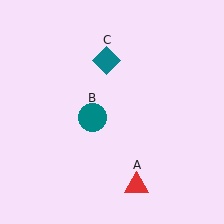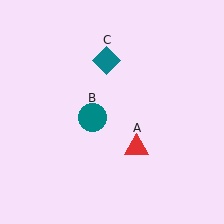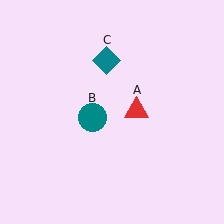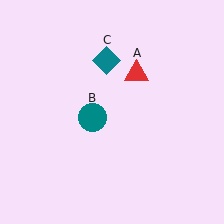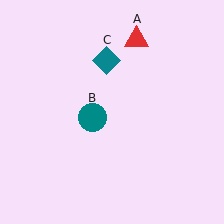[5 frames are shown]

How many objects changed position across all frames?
1 object changed position: red triangle (object A).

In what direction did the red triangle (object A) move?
The red triangle (object A) moved up.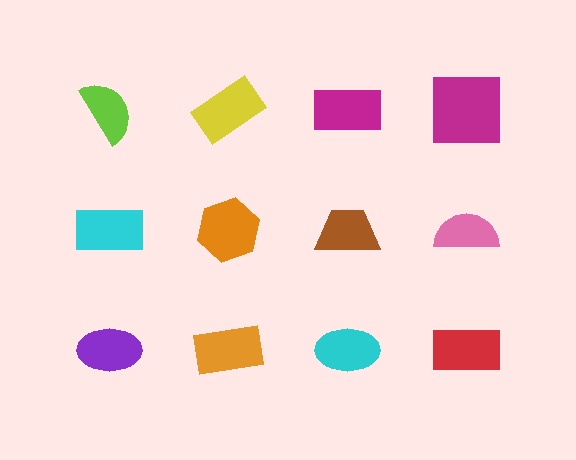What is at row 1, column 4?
A magenta square.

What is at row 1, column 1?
A lime semicircle.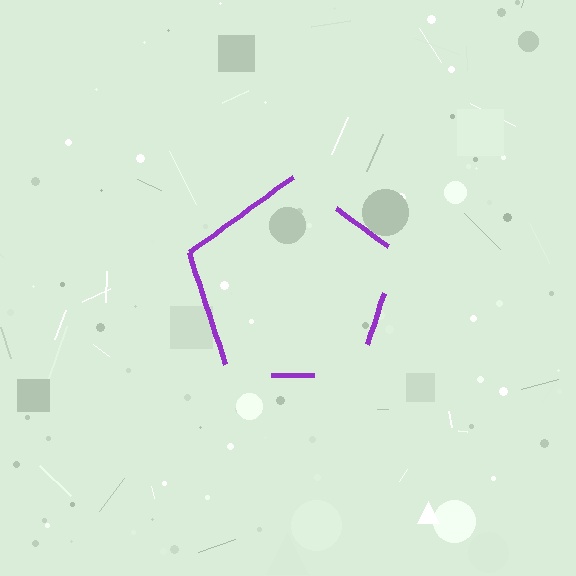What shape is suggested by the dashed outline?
The dashed outline suggests a pentagon.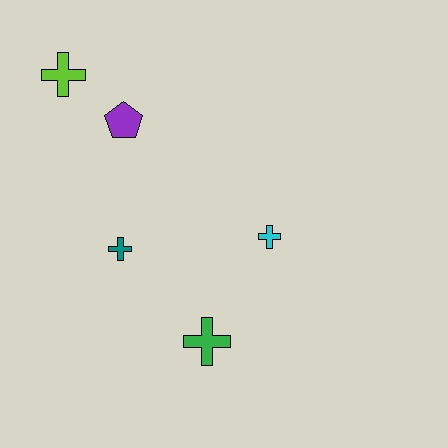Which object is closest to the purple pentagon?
The lime cross is closest to the purple pentagon.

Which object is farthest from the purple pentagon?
The green cross is farthest from the purple pentagon.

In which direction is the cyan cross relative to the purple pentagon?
The cyan cross is to the right of the purple pentagon.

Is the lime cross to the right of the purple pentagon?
No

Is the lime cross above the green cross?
Yes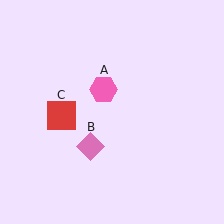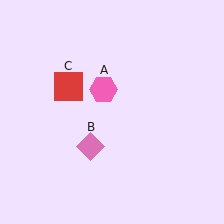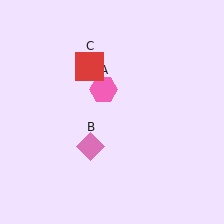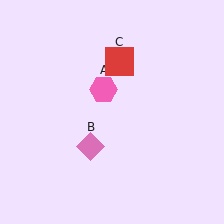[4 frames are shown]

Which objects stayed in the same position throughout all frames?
Pink hexagon (object A) and pink diamond (object B) remained stationary.